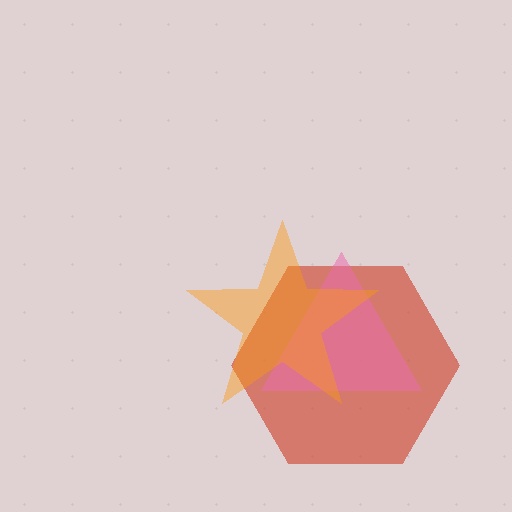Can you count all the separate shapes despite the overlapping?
Yes, there are 3 separate shapes.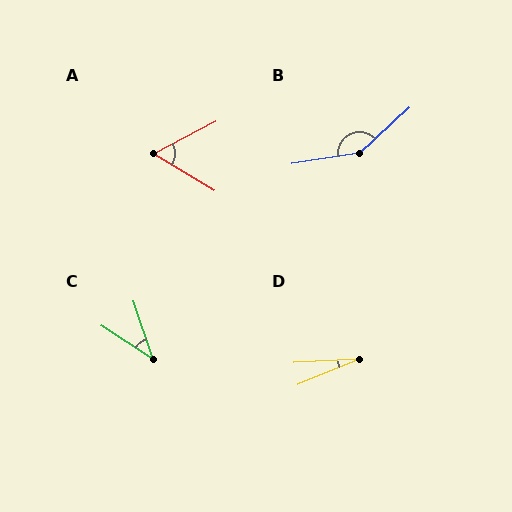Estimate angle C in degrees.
Approximately 39 degrees.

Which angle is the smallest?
D, at approximately 19 degrees.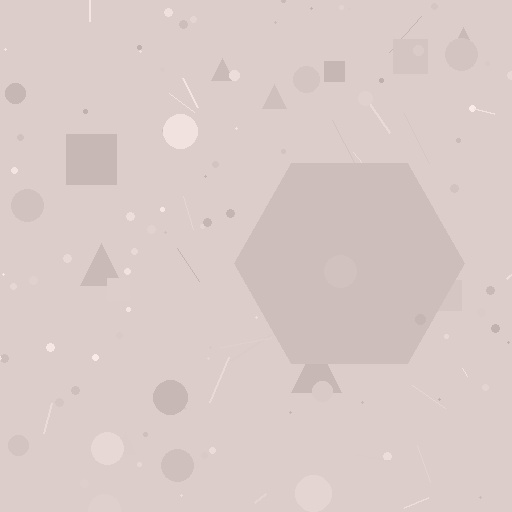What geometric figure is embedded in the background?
A hexagon is embedded in the background.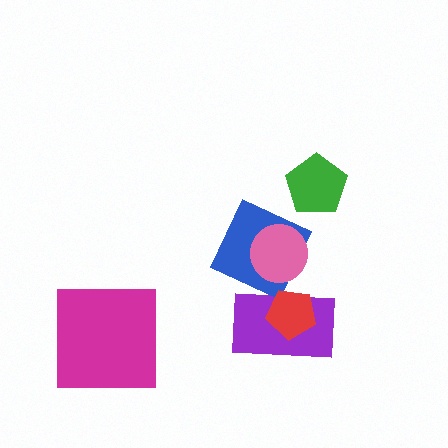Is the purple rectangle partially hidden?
Yes, it is partially covered by another shape.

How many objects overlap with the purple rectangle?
1 object overlaps with the purple rectangle.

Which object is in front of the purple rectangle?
The red pentagon is in front of the purple rectangle.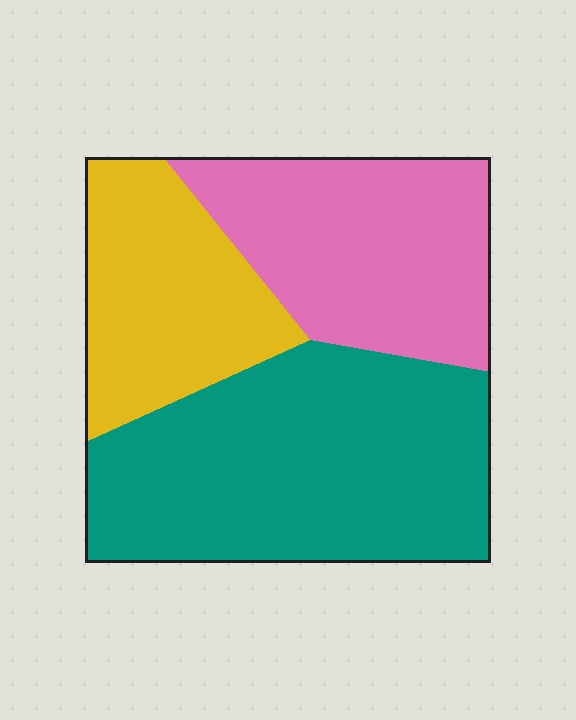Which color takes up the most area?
Teal, at roughly 45%.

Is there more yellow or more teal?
Teal.